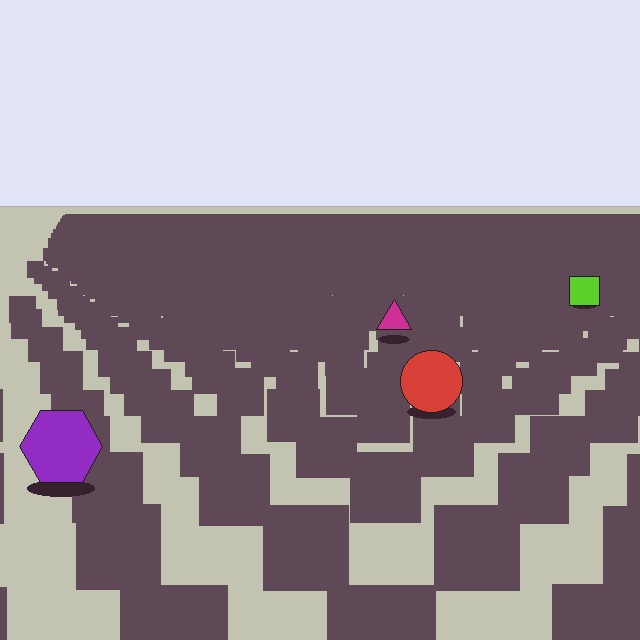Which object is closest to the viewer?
The purple hexagon is closest. The texture marks near it are larger and more spread out.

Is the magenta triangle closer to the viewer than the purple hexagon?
No. The purple hexagon is closer — you can tell from the texture gradient: the ground texture is coarser near it.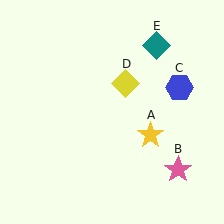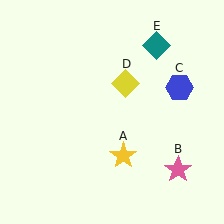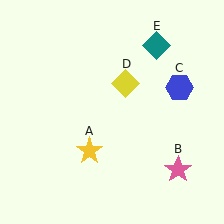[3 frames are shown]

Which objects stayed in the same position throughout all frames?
Pink star (object B) and blue hexagon (object C) and yellow diamond (object D) and teal diamond (object E) remained stationary.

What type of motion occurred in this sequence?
The yellow star (object A) rotated clockwise around the center of the scene.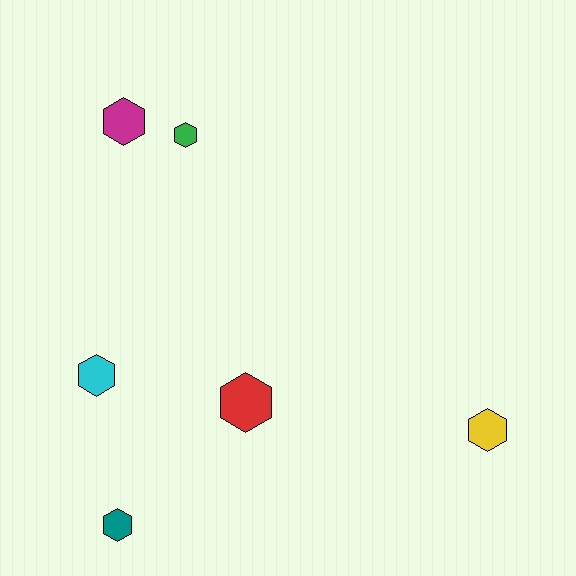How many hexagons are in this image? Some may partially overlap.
There are 6 hexagons.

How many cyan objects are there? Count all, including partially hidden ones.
There is 1 cyan object.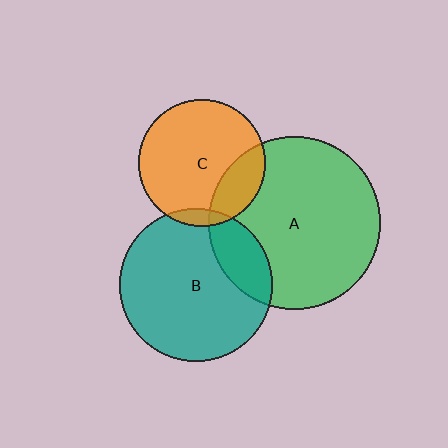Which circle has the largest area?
Circle A (green).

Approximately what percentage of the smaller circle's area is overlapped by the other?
Approximately 20%.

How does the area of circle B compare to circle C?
Approximately 1.4 times.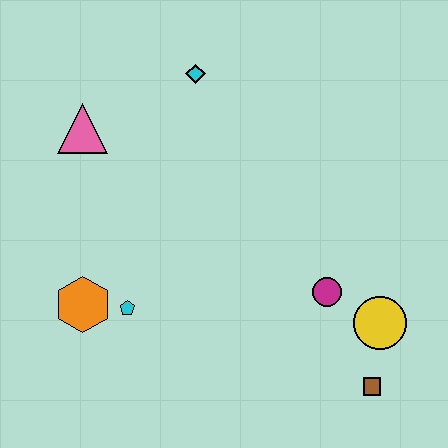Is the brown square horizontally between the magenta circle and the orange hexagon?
No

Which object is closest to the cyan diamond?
The pink triangle is closest to the cyan diamond.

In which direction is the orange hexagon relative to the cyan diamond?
The orange hexagon is below the cyan diamond.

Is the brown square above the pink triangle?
No